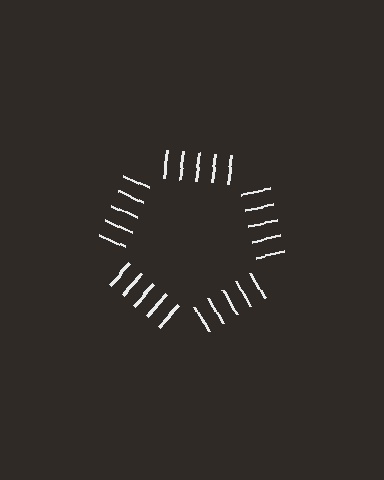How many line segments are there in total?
25 — 5 along each of the 5 edges.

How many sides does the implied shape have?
5 sides — the line-ends trace a pentagon.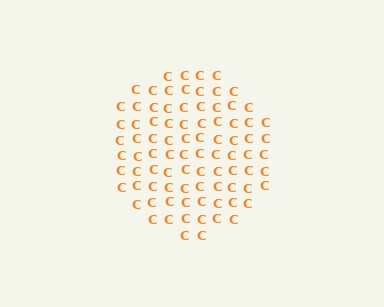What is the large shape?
The large shape is a circle.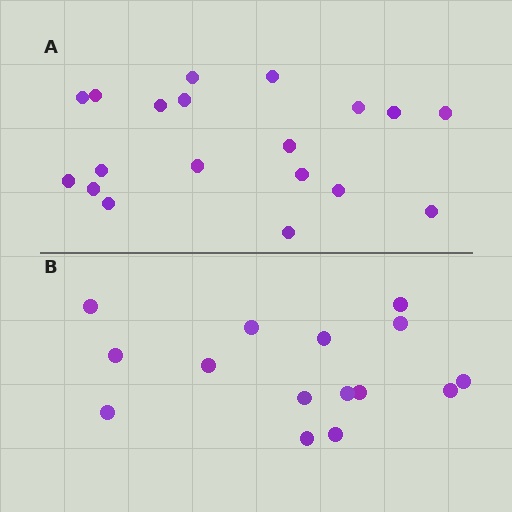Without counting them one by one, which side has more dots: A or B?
Region A (the top region) has more dots.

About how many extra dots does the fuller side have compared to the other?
Region A has about 4 more dots than region B.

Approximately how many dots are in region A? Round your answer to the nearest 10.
About 20 dots. (The exact count is 19, which rounds to 20.)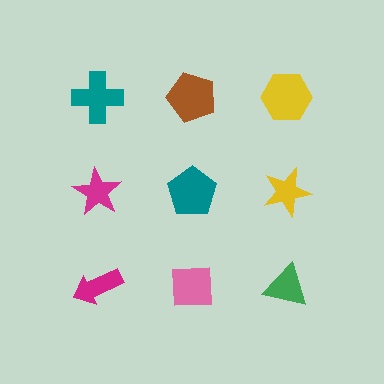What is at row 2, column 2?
A teal pentagon.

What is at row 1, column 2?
A brown pentagon.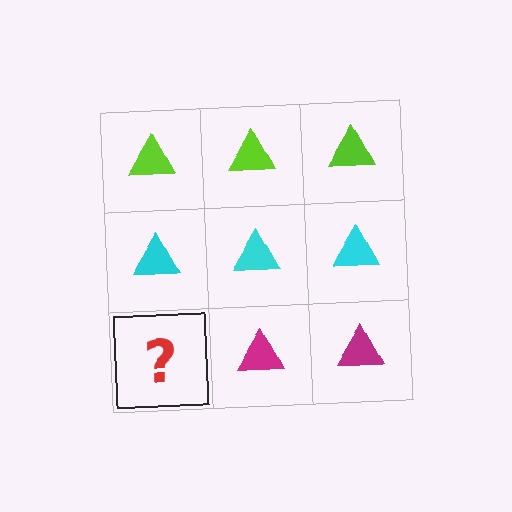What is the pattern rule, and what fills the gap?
The rule is that each row has a consistent color. The gap should be filled with a magenta triangle.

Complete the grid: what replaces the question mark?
The question mark should be replaced with a magenta triangle.